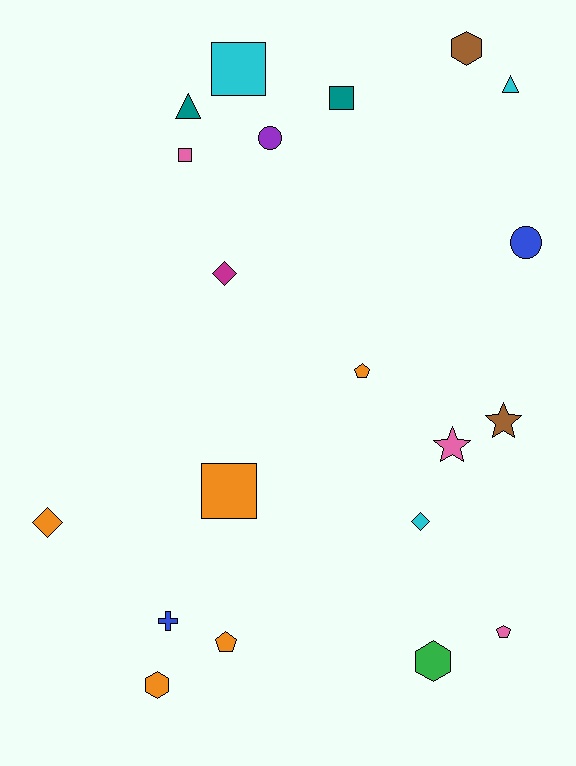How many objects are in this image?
There are 20 objects.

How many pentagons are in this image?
There are 3 pentagons.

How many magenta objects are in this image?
There is 1 magenta object.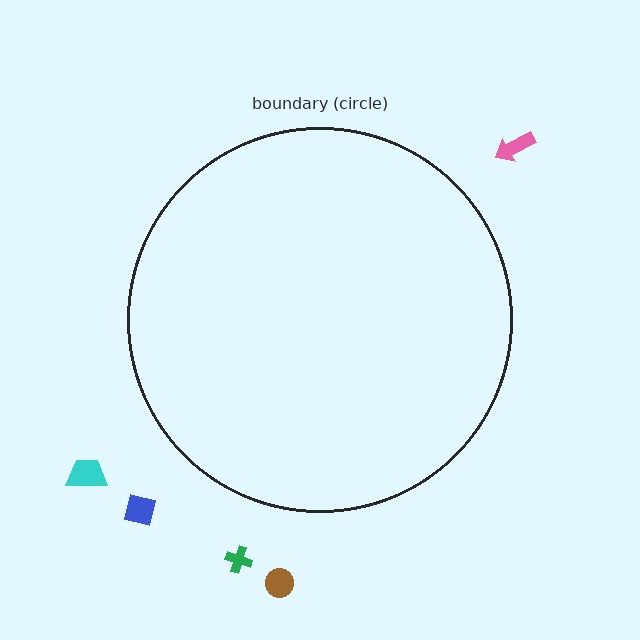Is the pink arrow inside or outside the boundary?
Outside.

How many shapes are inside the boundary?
0 inside, 5 outside.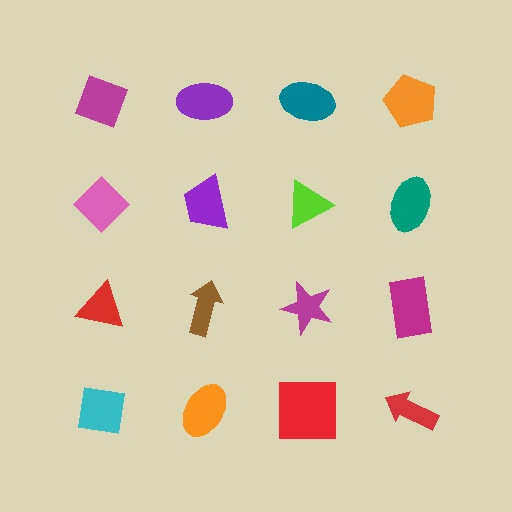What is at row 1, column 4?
An orange pentagon.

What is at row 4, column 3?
A red square.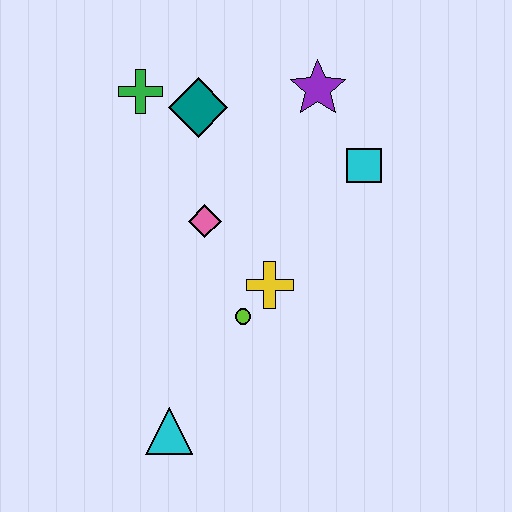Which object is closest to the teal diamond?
The green cross is closest to the teal diamond.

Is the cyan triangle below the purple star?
Yes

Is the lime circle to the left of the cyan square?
Yes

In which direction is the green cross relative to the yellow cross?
The green cross is above the yellow cross.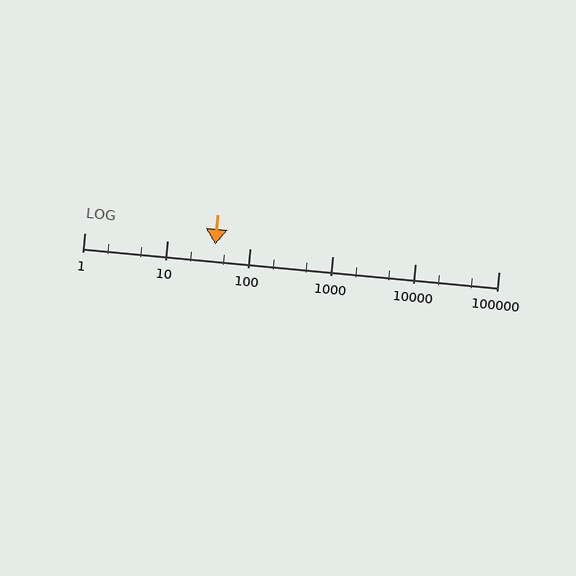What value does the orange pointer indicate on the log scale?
The pointer indicates approximately 38.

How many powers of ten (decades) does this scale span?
The scale spans 5 decades, from 1 to 100000.